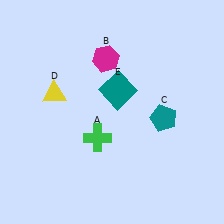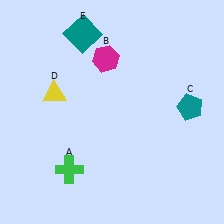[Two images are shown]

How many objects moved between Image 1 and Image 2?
3 objects moved between the two images.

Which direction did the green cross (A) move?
The green cross (A) moved down.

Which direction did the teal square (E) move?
The teal square (E) moved up.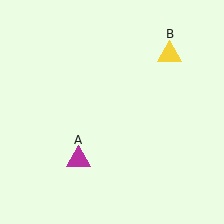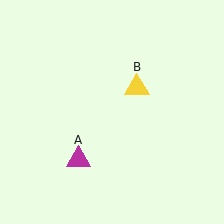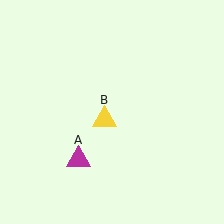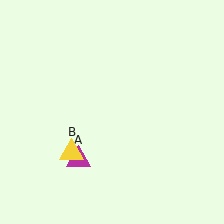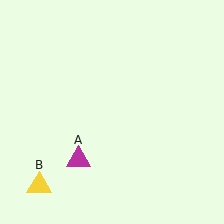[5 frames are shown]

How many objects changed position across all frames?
1 object changed position: yellow triangle (object B).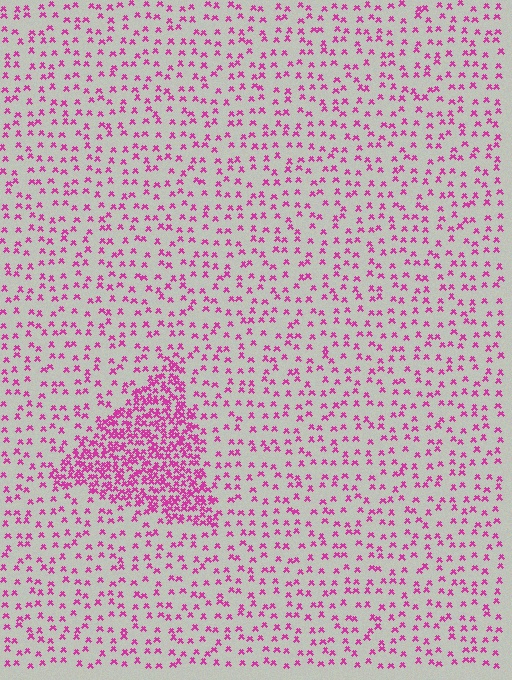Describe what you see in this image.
The image contains small magenta elements arranged at two different densities. A triangle-shaped region is visible where the elements are more densely packed than the surrounding area.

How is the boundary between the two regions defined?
The boundary is defined by a change in element density (approximately 3.1x ratio). All elements are the same color, size, and shape.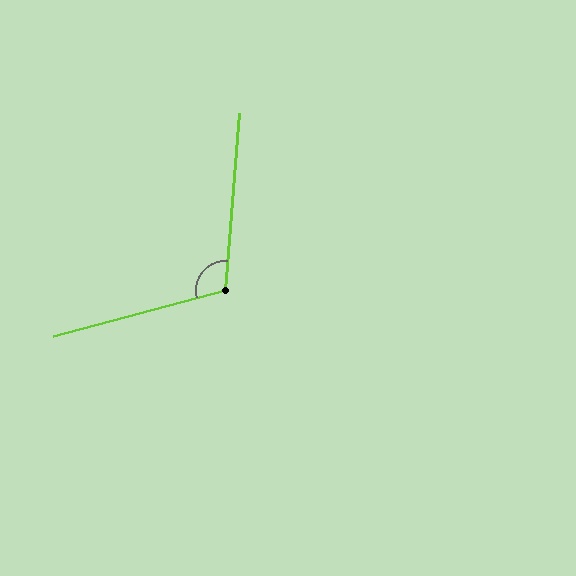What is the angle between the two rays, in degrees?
Approximately 110 degrees.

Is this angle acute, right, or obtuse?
It is obtuse.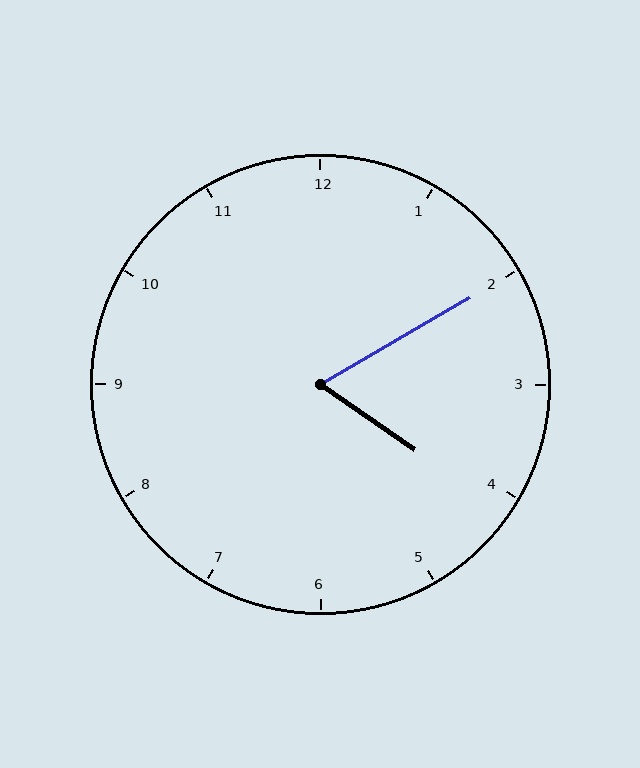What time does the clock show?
4:10.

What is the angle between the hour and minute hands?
Approximately 65 degrees.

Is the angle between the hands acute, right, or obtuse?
It is acute.